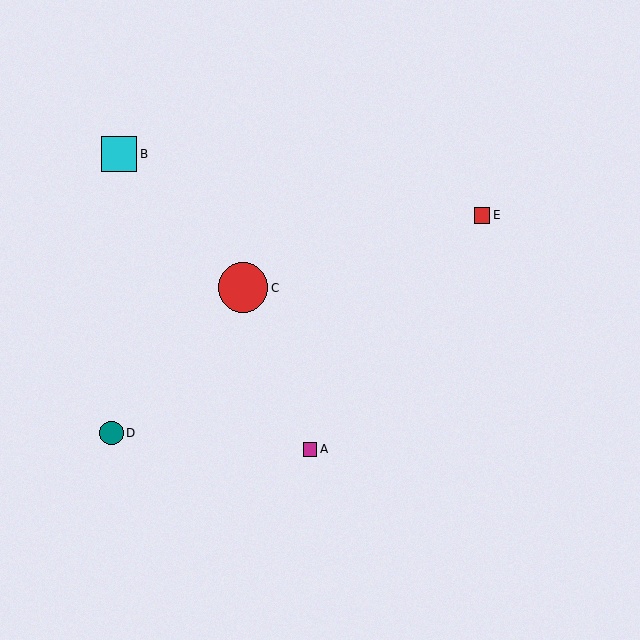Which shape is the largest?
The red circle (labeled C) is the largest.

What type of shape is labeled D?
Shape D is a teal circle.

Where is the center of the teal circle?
The center of the teal circle is at (112, 433).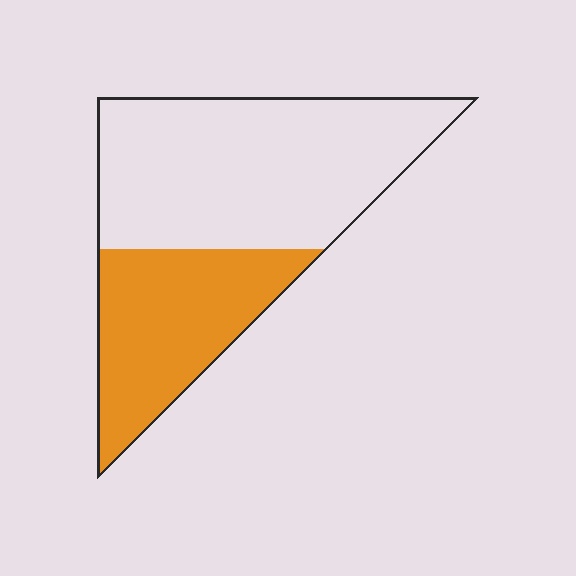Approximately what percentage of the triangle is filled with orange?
Approximately 35%.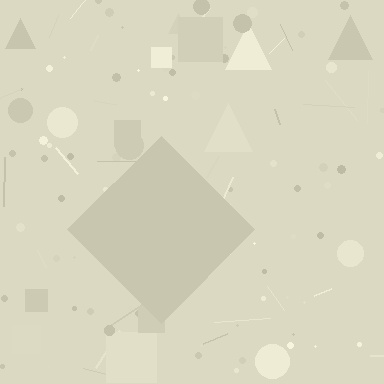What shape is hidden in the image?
A diamond is hidden in the image.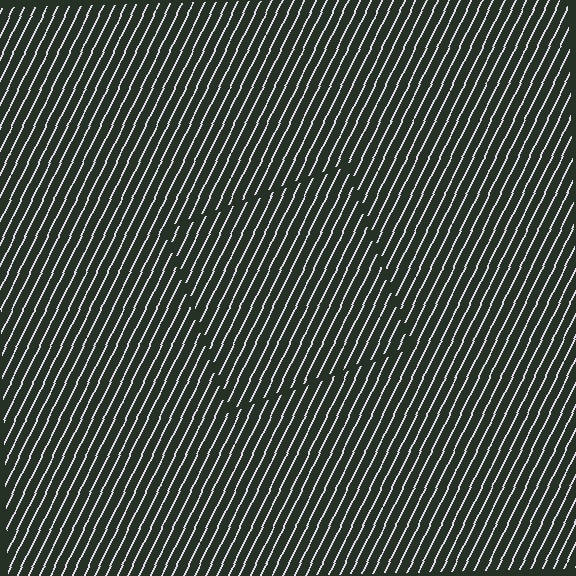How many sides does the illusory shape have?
4 sides — the line-ends trace a square.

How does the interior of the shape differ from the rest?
The interior of the shape contains the same grating, shifted by half a period — the contour is defined by the phase discontinuity where line-ends from the inner and outer gratings abut.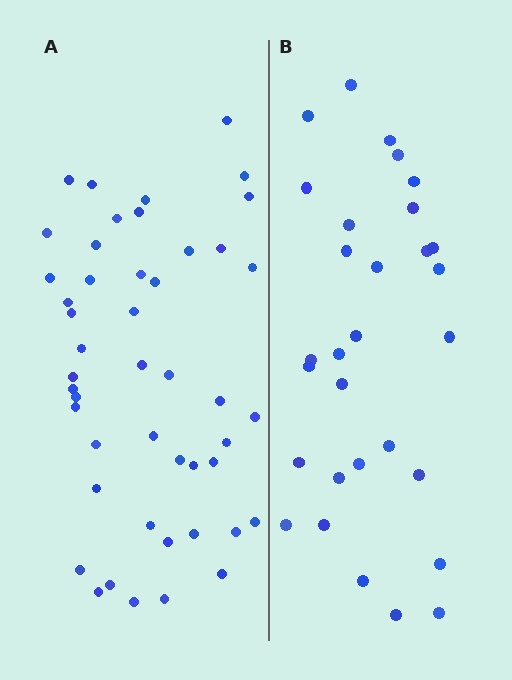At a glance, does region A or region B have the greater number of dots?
Region A (the left region) has more dots.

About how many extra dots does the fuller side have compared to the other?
Region A has approximately 15 more dots than region B.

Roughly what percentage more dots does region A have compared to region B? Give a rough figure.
About 55% more.